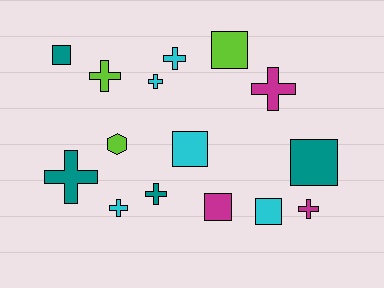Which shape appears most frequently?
Cross, with 8 objects.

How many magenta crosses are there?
There are 2 magenta crosses.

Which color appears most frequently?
Cyan, with 5 objects.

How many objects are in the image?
There are 15 objects.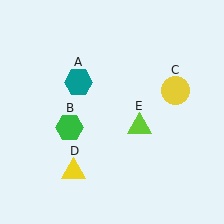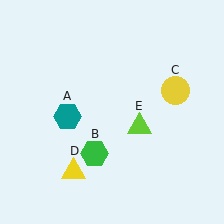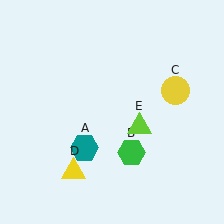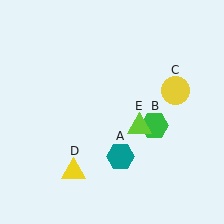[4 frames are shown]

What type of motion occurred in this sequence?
The teal hexagon (object A), green hexagon (object B) rotated counterclockwise around the center of the scene.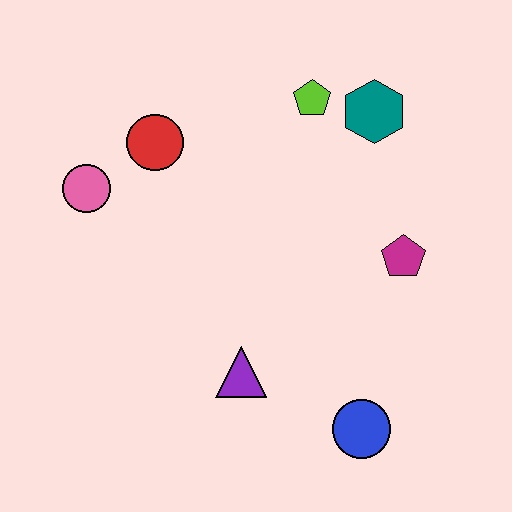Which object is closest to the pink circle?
The red circle is closest to the pink circle.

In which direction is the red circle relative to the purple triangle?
The red circle is above the purple triangle.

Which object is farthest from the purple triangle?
The teal hexagon is farthest from the purple triangle.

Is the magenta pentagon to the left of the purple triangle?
No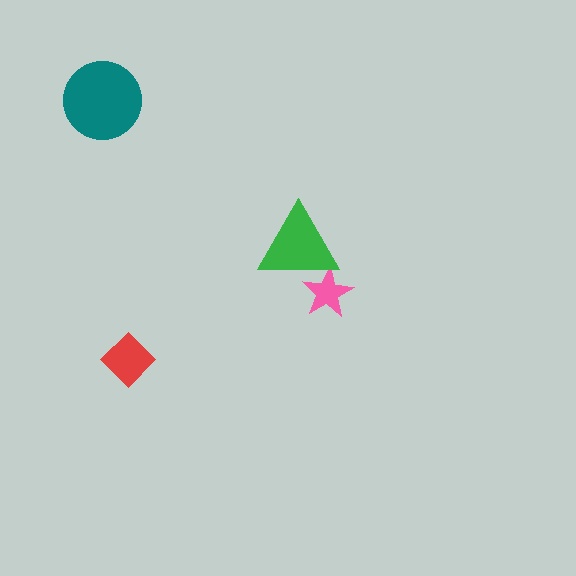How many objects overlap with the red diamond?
0 objects overlap with the red diamond.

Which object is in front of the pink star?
The green triangle is in front of the pink star.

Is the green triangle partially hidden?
No, no other shape covers it.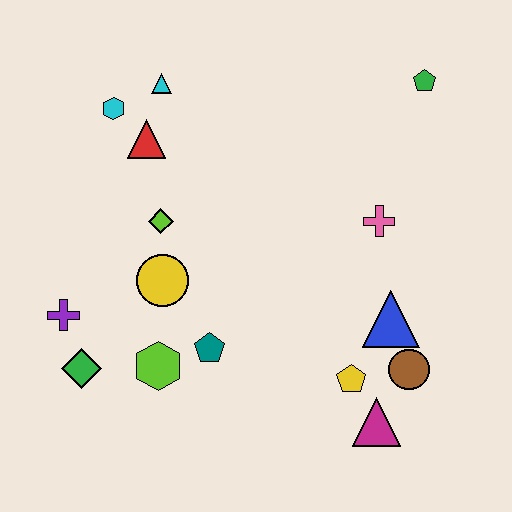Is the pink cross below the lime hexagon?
No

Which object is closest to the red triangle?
The cyan hexagon is closest to the red triangle.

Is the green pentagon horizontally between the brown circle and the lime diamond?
No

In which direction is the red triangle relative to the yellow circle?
The red triangle is above the yellow circle.